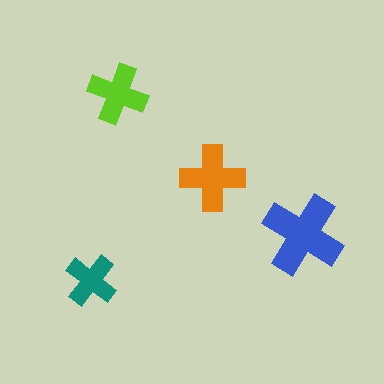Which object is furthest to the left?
The teal cross is leftmost.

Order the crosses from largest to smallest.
the blue one, the orange one, the lime one, the teal one.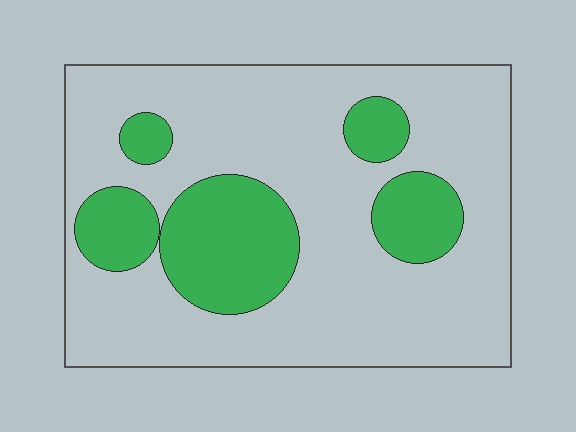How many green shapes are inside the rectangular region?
5.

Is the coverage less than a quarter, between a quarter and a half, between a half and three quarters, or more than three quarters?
Less than a quarter.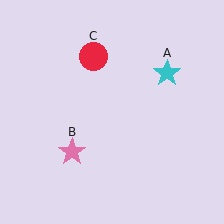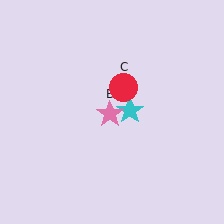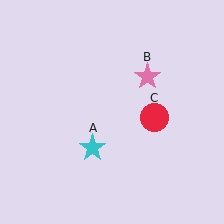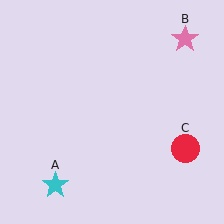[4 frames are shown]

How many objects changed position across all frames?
3 objects changed position: cyan star (object A), pink star (object B), red circle (object C).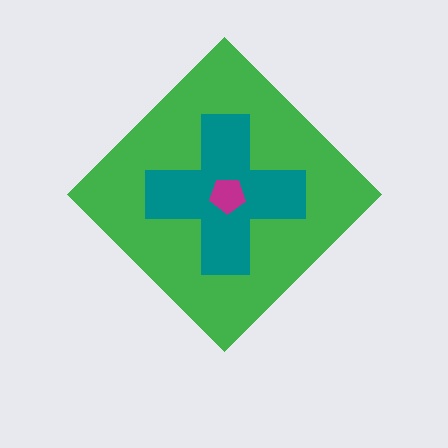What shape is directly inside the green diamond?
The teal cross.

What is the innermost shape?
The magenta pentagon.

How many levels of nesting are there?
3.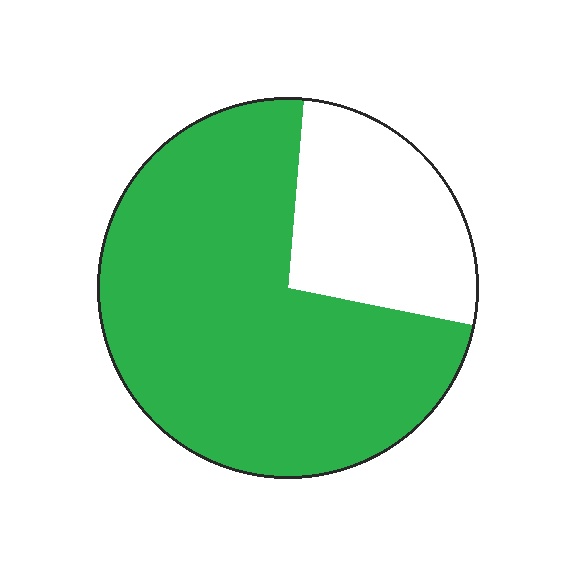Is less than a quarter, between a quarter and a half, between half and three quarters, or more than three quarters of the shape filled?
Between half and three quarters.